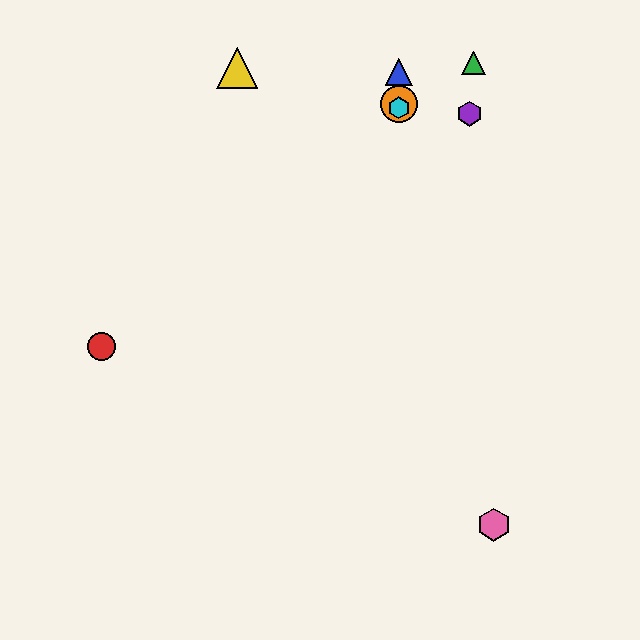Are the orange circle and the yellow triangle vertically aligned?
No, the orange circle is at x≈399 and the yellow triangle is at x≈237.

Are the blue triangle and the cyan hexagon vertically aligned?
Yes, both are at x≈399.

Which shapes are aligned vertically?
The blue triangle, the orange circle, the cyan hexagon are aligned vertically.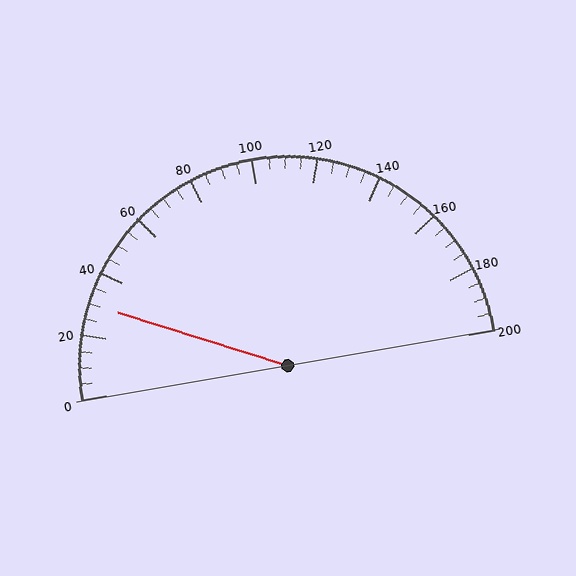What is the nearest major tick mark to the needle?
The nearest major tick mark is 40.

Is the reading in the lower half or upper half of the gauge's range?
The reading is in the lower half of the range (0 to 200).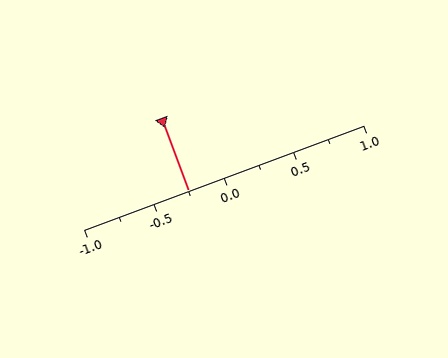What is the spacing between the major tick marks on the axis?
The major ticks are spaced 0.5 apart.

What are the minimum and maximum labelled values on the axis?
The axis runs from -1.0 to 1.0.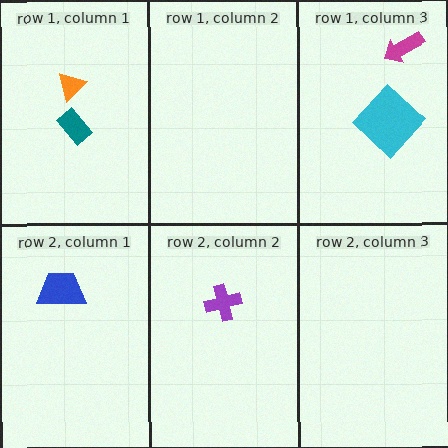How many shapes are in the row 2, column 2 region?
1.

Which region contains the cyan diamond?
The row 1, column 3 region.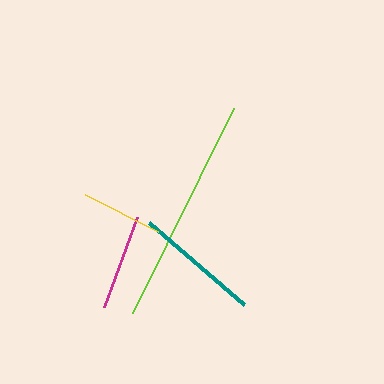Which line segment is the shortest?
The yellow line is the shortest at approximately 82 pixels.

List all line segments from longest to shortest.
From longest to shortest: lime, teal, magenta, yellow.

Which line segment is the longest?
The lime line is the longest at approximately 229 pixels.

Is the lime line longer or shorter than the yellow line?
The lime line is longer than the yellow line.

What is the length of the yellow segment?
The yellow segment is approximately 82 pixels long.